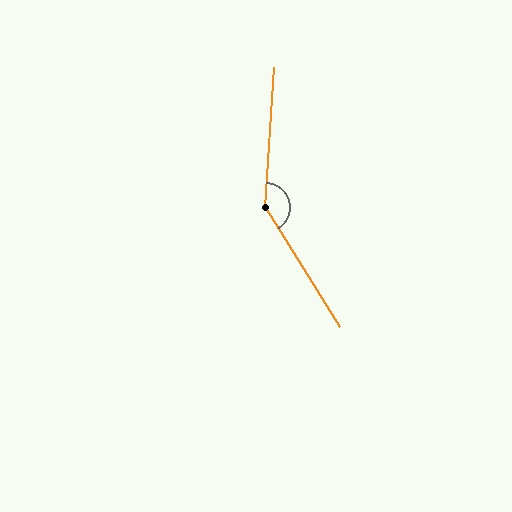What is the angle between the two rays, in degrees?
Approximately 145 degrees.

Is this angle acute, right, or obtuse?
It is obtuse.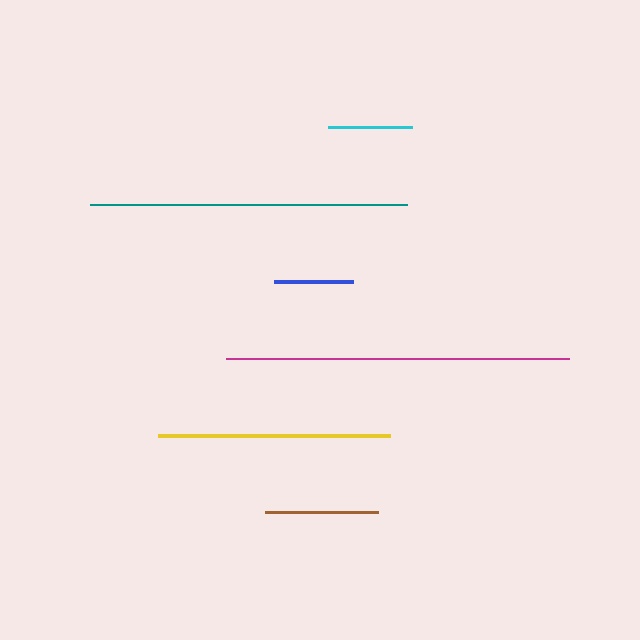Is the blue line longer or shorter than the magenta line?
The magenta line is longer than the blue line.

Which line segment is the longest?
The magenta line is the longest at approximately 344 pixels.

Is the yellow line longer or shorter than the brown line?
The yellow line is longer than the brown line.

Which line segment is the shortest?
The blue line is the shortest at approximately 79 pixels.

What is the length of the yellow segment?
The yellow segment is approximately 232 pixels long.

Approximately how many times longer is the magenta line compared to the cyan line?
The magenta line is approximately 4.1 times the length of the cyan line.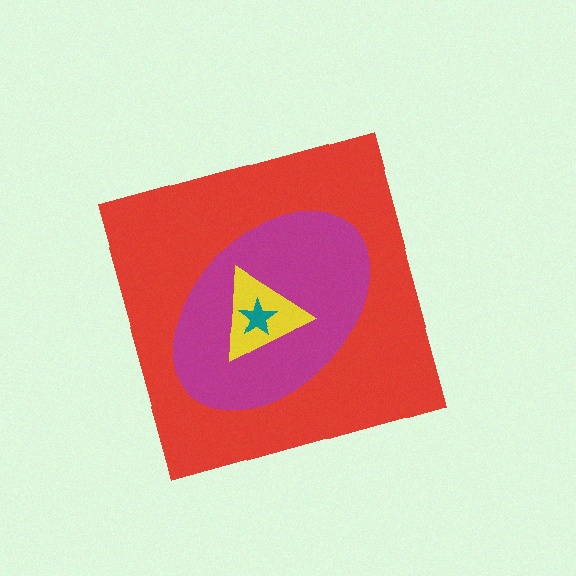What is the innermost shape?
The teal star.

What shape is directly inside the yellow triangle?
The teal star.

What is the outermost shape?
The red diamond.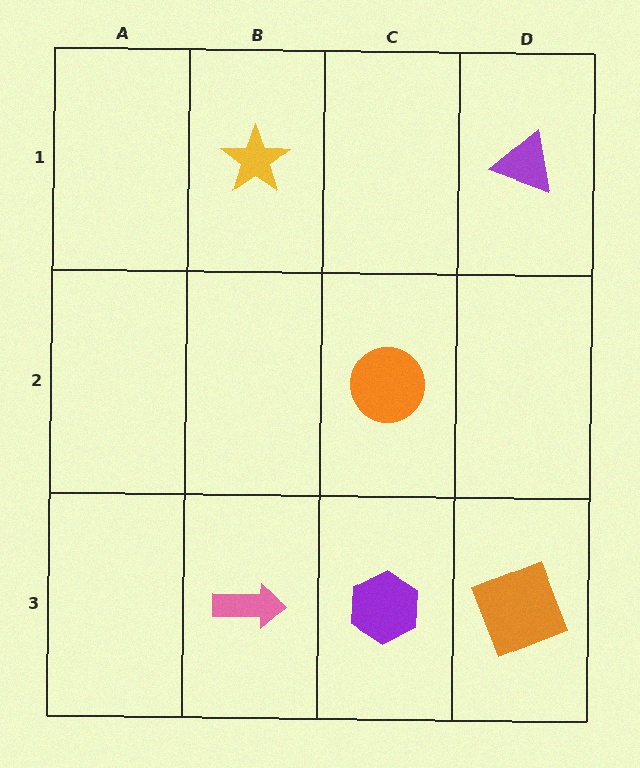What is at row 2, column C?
An orange circle.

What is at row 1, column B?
A yellow star.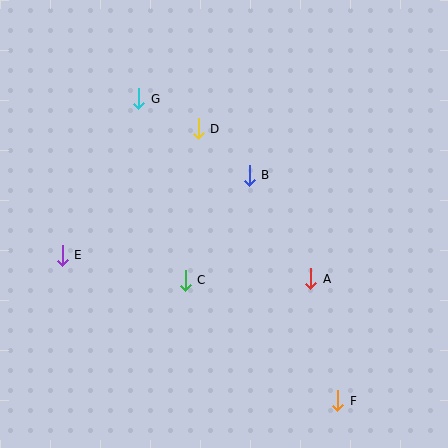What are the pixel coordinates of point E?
Point E is at (62, 255).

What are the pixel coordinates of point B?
Point B is at (249, 175).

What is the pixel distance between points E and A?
The distance between E and A is 250 pixels.